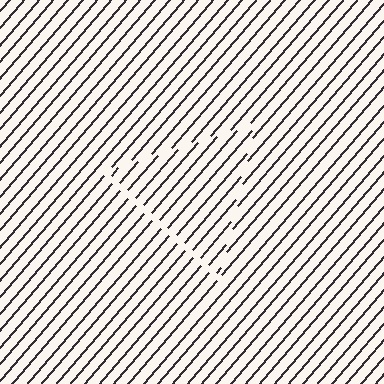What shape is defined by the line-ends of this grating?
An illusory triangle. The interior of the shape contains the same grating, shifted by half a period — the contour is defined by the phase discontinuity where line-ends from the inner and outer gratings abut.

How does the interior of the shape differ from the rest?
The interior of the shape contains the same grating, shifted by half a period — the contour is defined by the phase discontinuity where line-ends from the inner and outer gratings abut.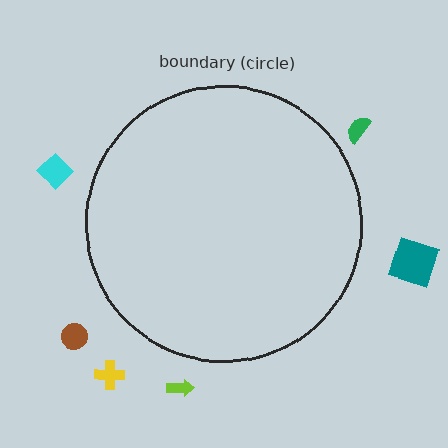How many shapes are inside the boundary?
0 inside, 6 outside.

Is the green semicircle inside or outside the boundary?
Outside.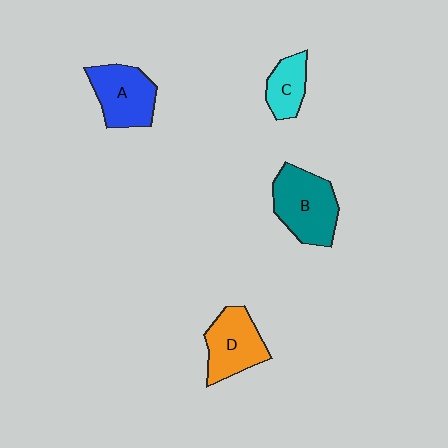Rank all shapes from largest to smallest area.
From largest to smallest: B (teal), A (blue), D (orange), C (cyan).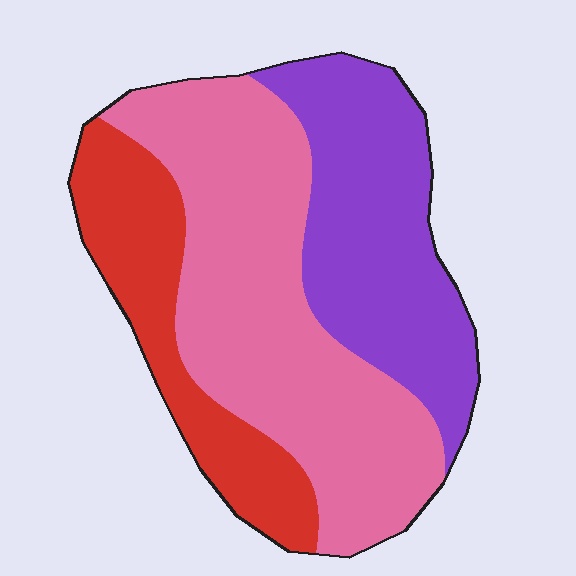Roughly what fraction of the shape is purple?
Purple covers about 30% of the shape.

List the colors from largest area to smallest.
From largest to smallest: pink, purple, red.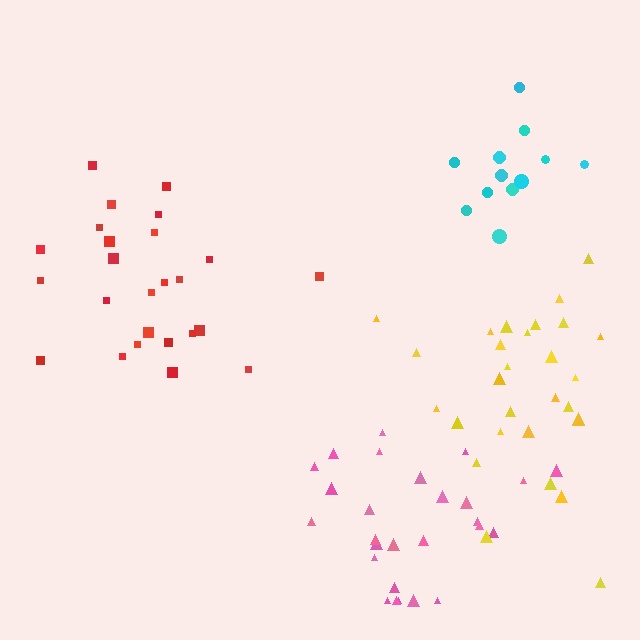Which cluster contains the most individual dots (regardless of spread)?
Yellow (29).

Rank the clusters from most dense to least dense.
yellow, pink, red, cyan.